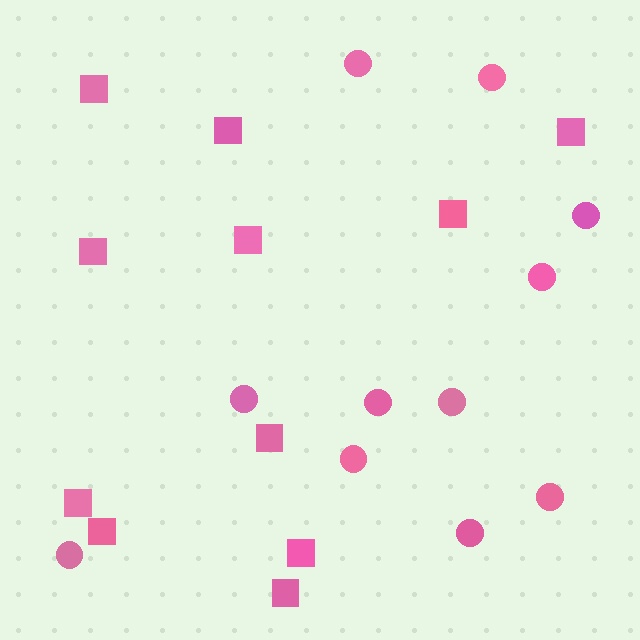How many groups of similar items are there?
There are 2 groups: one group of squares (11) and one group of circles (11).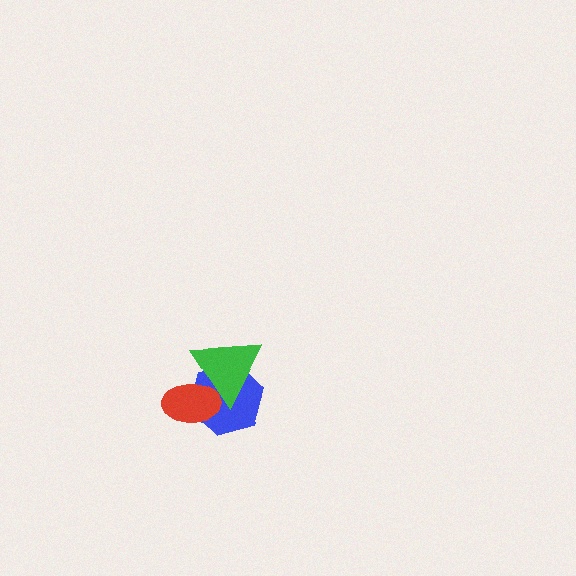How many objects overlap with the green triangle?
2 objects overlap with the green triangle.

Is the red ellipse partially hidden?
Yes, it is partially covered by another shape.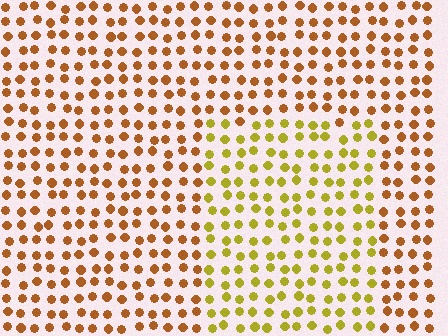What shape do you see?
I see a rectangle.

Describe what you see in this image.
The image is filled with small brown elements in a uniform arrangement. A rectangle-shaped region is visible where the elements are tinted to a slightly different hue, forming a subtle color boundary.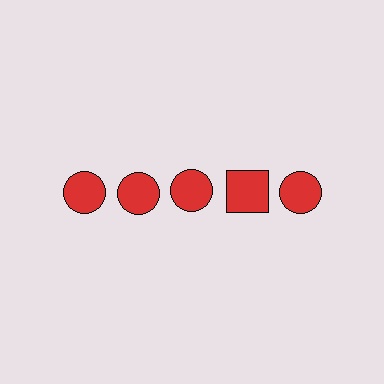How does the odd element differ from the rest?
It has a different shape: square instead of circle.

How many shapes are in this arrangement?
There are 5 shapes arranged in a grid pattern.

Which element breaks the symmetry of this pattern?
The red square in the top row, second from right column breaks the symmetry. All other shapes are red circles.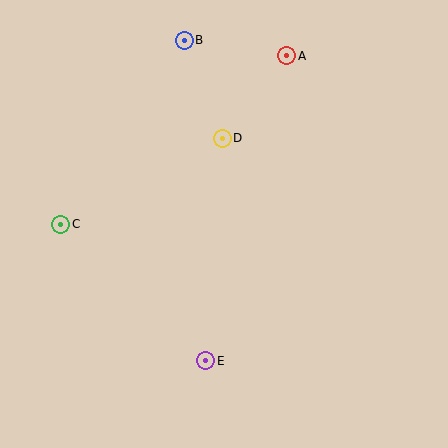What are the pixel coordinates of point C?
Point C is at (61, 224).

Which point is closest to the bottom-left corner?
Point E is closest to the bottom-left corner.